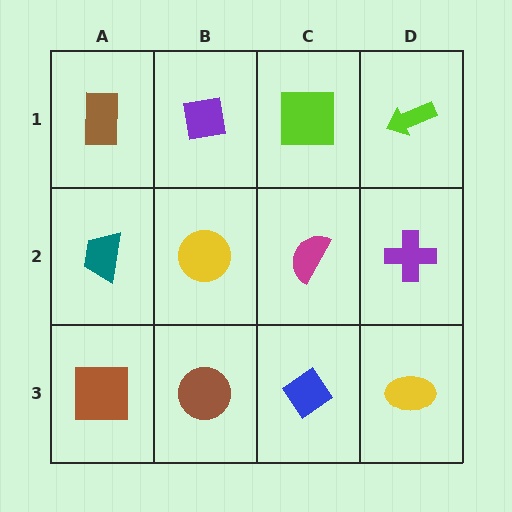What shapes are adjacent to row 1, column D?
A purple cross (row 2, column D), a lime square (row 1, column C).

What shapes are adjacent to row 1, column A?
A teal trapezoid (row 2, column A), a purple square (row 1, column B).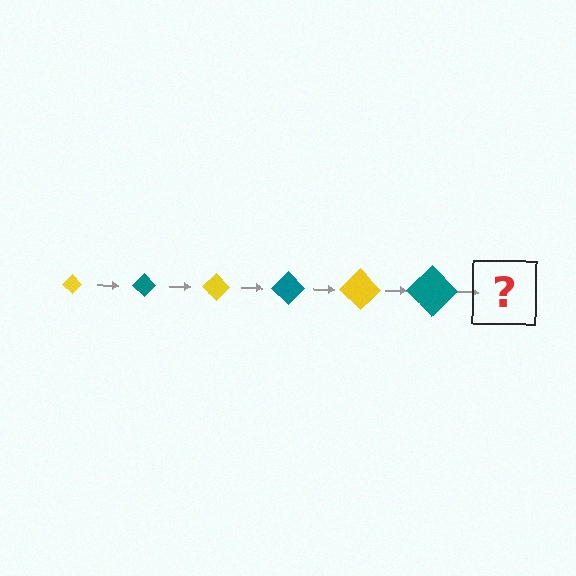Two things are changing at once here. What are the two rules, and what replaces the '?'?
The two rules are that the diamond grows larger each step and the color cycles through yellow and teal. The '?' should be a yellow diamond, larger than the previous one.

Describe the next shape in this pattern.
It should be a yellow diamond, larger than the previous one.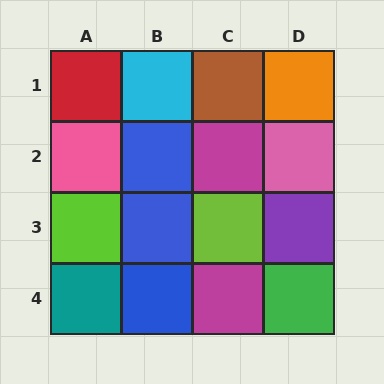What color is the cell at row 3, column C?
Lime.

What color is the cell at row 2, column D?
Pink.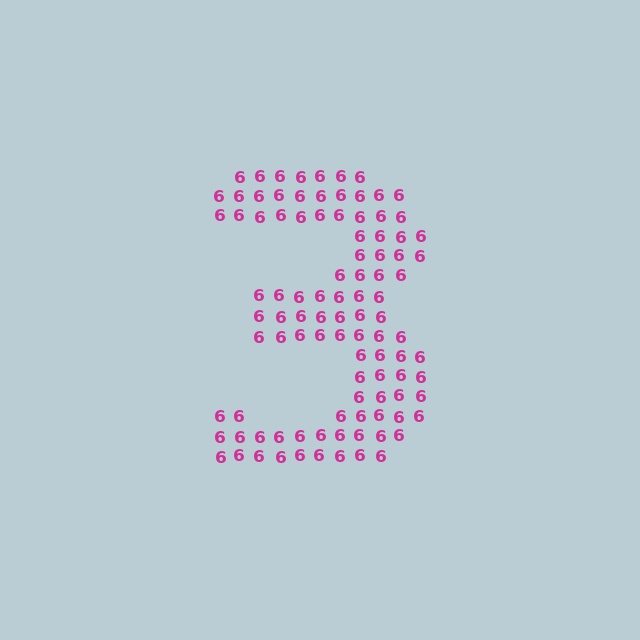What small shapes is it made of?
It is made of small digit 6's.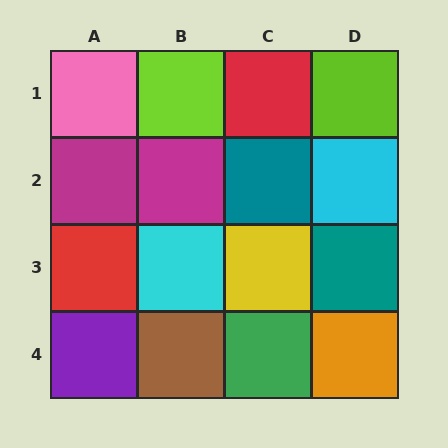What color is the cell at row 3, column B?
Cyan.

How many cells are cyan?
2 cells are cyan.